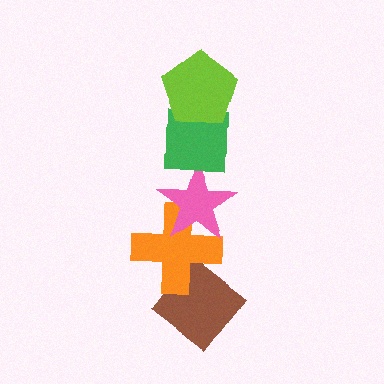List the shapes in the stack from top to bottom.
From top to bottom: the lime pentagon, the green square, the pink star, the orange cross, the brown diamond.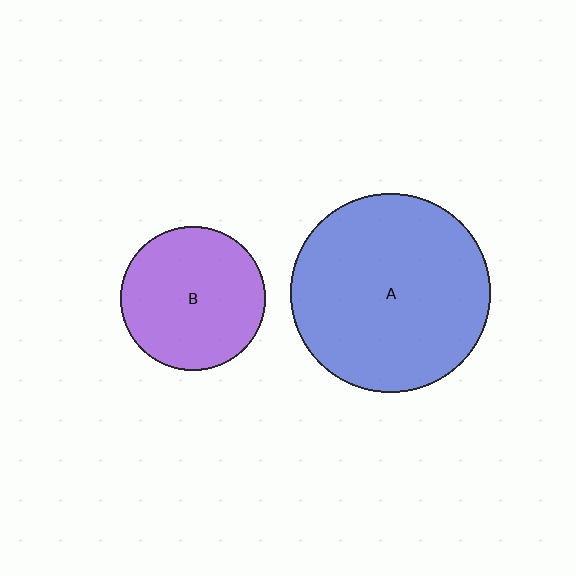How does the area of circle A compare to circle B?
Approximately 1.9 times.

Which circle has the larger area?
Circle A (blue).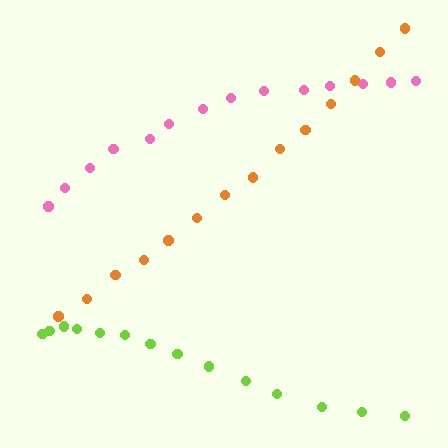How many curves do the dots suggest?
There are 3 distinct paths.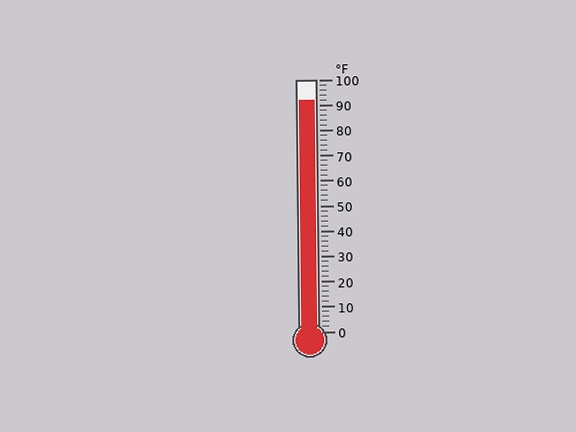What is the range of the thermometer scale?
The thermometer scale ranges from 0°F to 100°F.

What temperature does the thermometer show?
The thermometer shows approximately 92°F.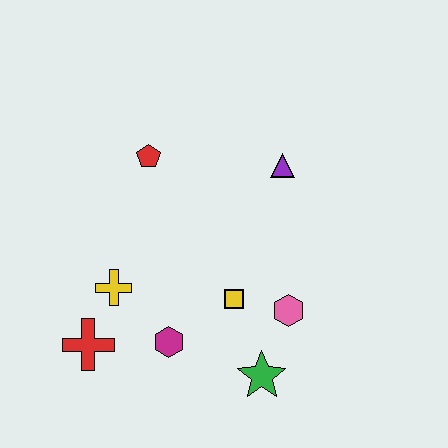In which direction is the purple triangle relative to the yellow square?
The purple triangle is above the yellow square.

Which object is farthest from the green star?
The red pentagon is farthest from the green star.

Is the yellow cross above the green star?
Yes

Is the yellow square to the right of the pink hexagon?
No